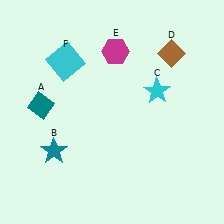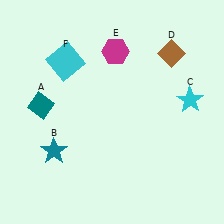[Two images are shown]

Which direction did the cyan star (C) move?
The cyan star (C) moved right.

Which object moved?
The cyan star (C) moved right.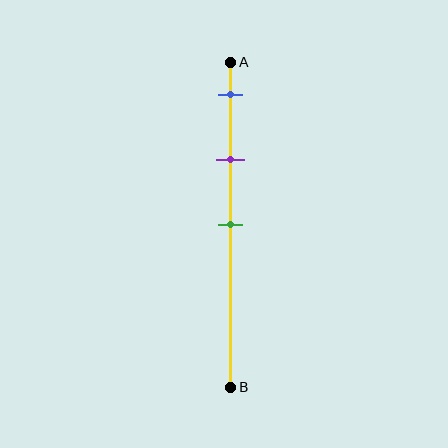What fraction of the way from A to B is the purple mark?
The purple mark is approximately 30% (0.3) of the way from A to B.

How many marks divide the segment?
There are 3 marks dividing the segment.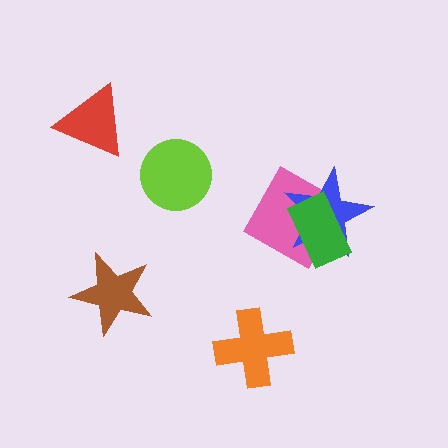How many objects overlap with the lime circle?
0 objects overlap with the lime circle.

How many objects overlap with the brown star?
0 objects overlap with the brown star.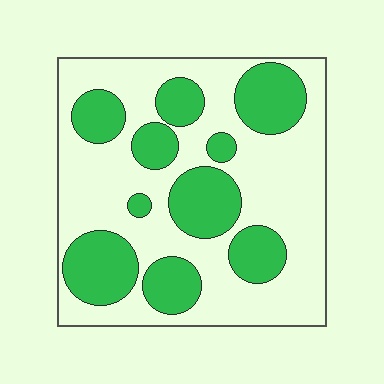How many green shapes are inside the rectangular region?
10.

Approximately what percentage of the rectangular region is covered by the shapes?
Approximately 35%.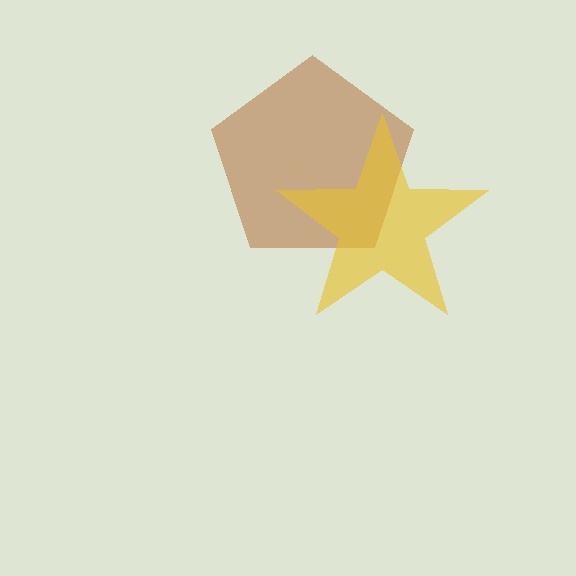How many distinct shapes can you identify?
There are 2 distinct shapes: a brown pentagon, a yellow star.